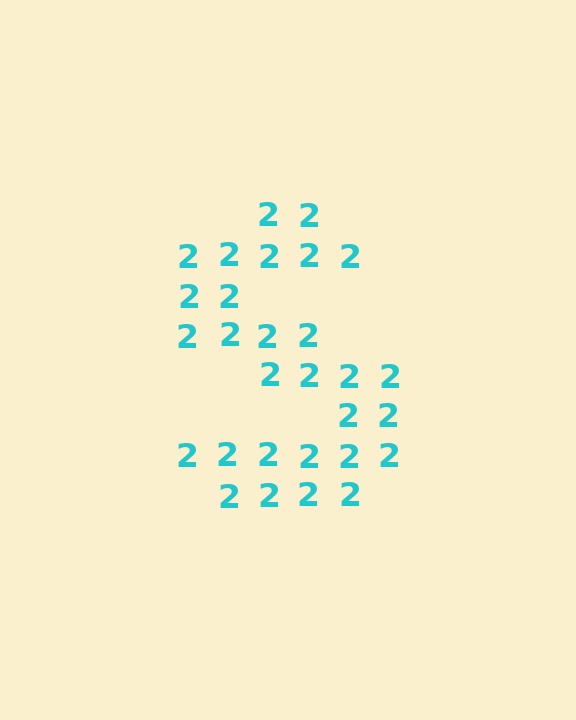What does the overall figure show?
The overall figure shows the letter S.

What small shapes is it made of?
It is made of small digit 2's.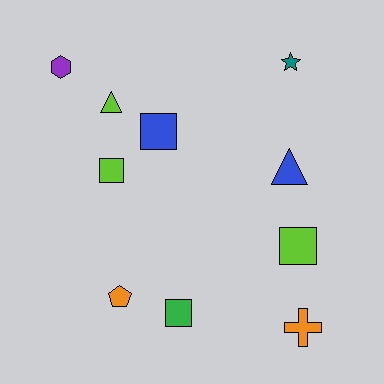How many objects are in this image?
There are 10 objects.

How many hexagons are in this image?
There is 1 hexagon.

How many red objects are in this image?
There are no red objects.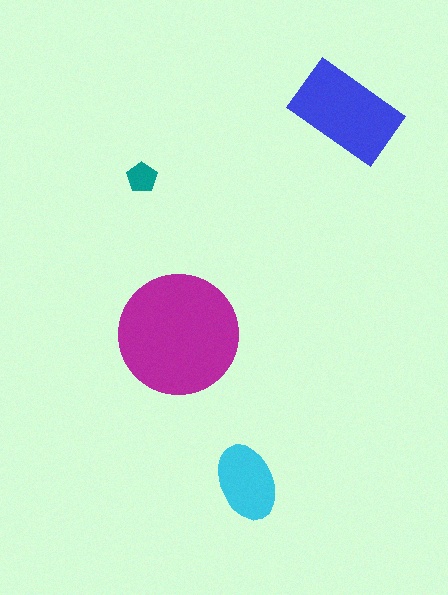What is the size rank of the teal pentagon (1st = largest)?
4th.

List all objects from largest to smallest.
The magenta circle, the blue rectangle, the cyan ellipse, the teal pentagon.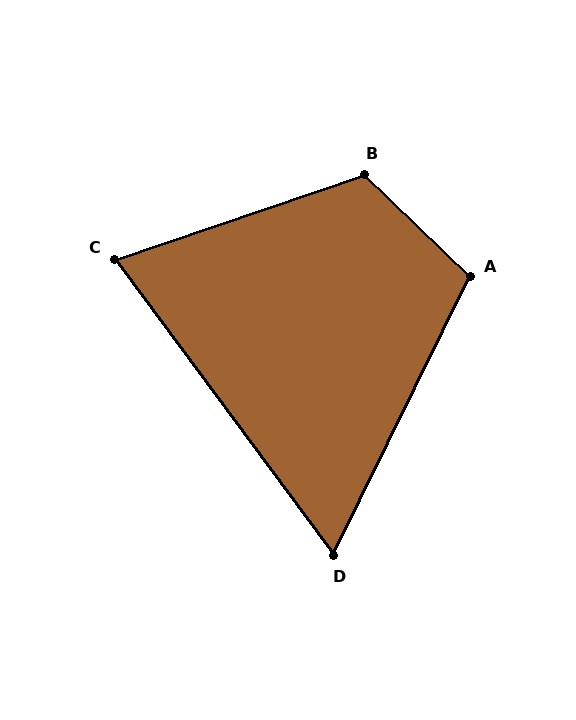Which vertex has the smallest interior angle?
D, at approximately 63 degrees.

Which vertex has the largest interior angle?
B, at approximately 117 degrees.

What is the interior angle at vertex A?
Approximately 108 degrees (obtuse).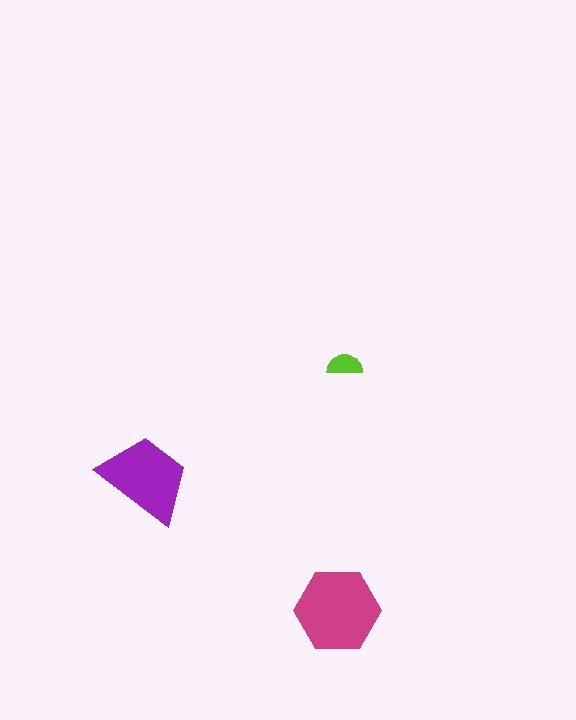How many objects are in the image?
There are 3 objects in the image.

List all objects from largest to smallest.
The magenta hexagon, the purple trapezoid, the lime semicircle.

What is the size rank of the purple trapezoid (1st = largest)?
2nd.